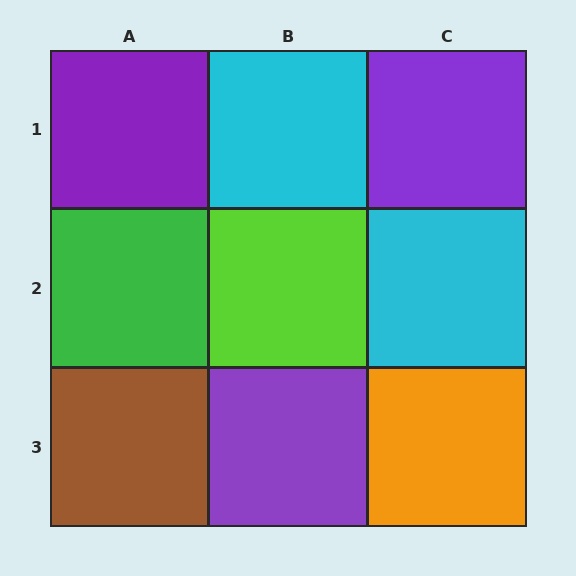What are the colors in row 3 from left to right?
Brown, purple, orange.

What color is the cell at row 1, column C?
Purple.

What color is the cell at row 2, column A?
Green.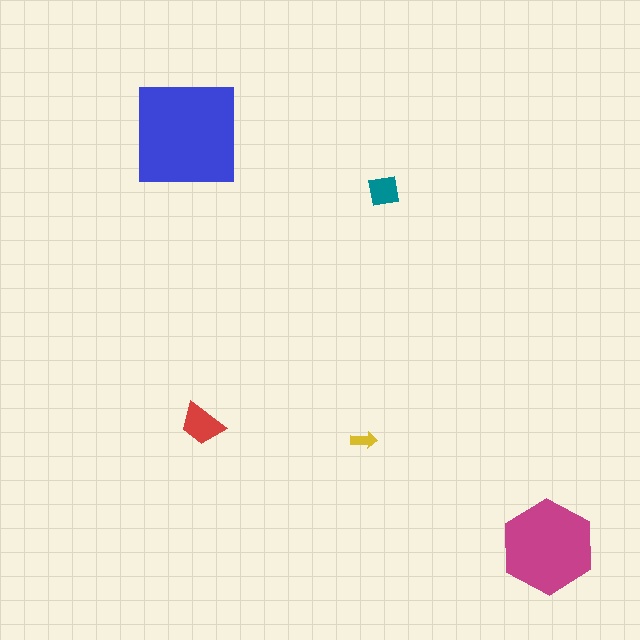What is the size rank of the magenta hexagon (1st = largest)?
2nd.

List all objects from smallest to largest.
The yellow arrow, the teal square, the red trapezoid, the magenta hexagon, the blue square.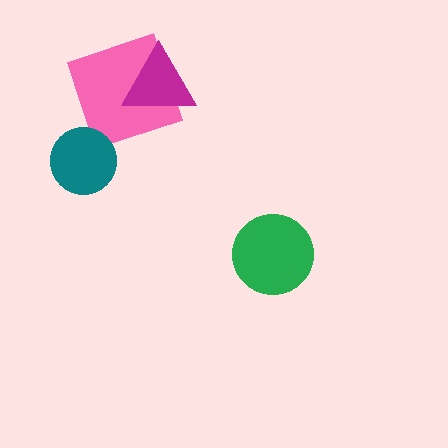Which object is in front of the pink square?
The magenta triangle is in front of the pink square.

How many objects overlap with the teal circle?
0 objects overlap with the teal circle.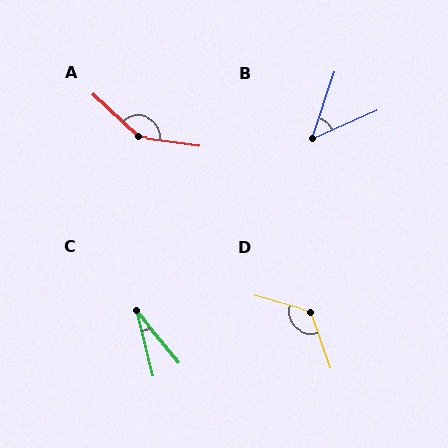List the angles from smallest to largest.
C (24°), B (47°), D (124°), A (145°).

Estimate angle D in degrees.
Approximately 124 degrees.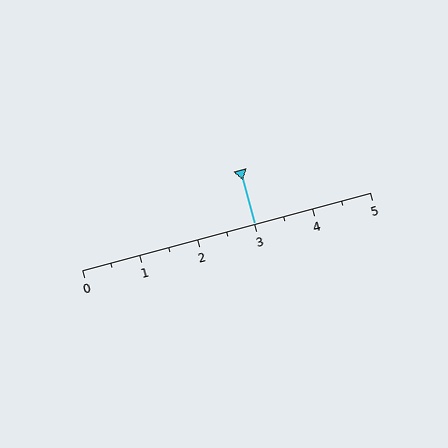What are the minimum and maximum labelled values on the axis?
The axis runs from 0 to 5.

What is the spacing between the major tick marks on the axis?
The major ticks are spaced 1 apart.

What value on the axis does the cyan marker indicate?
The marker indicates approximately 3.